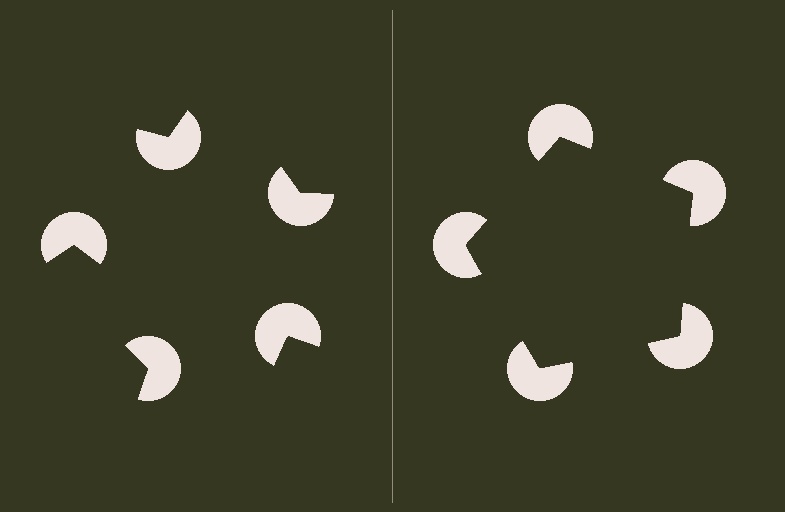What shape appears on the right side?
An illusory pentagon.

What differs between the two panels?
The pac-man discs are positioned identically on both sides; only the wedge orientations differ. On the right they align to a pentagon; on the left they are misaligned.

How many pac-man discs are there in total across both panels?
10 — 5 on each side.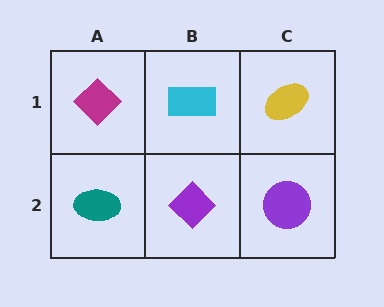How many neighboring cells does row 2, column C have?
2.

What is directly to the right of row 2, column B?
A purple circle.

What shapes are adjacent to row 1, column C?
A purple circle (row 2, column C), a cyan rectangle (row 1, column B).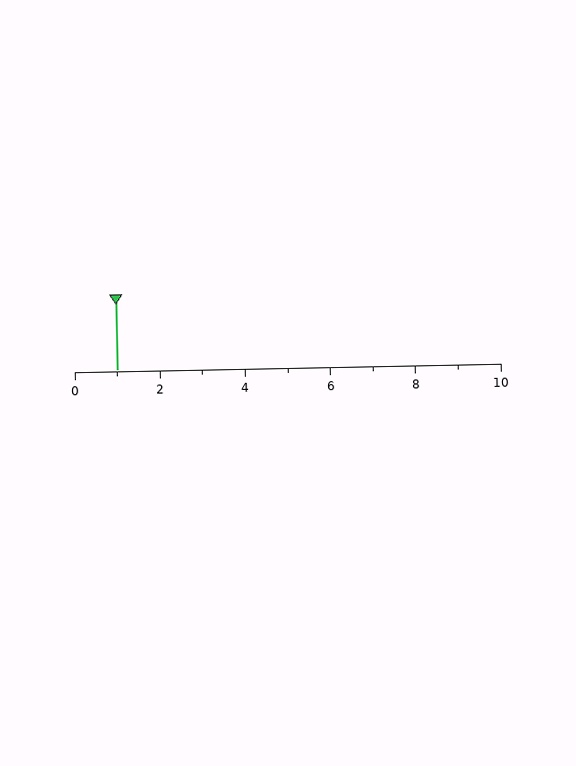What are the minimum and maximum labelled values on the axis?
The axis runs from 0 to 10.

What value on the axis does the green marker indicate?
The marker indicates approximately 1.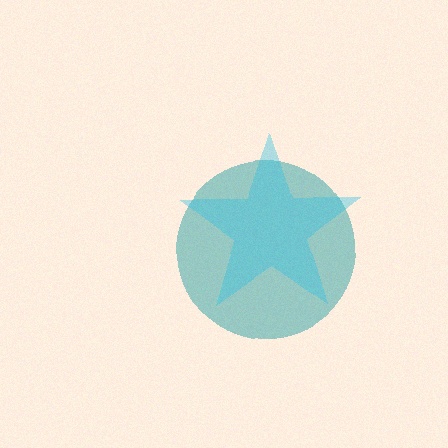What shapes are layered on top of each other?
The layered shapes are: a teal circle, a cyan star.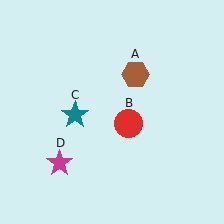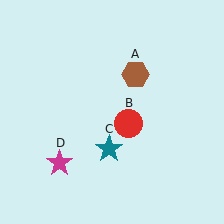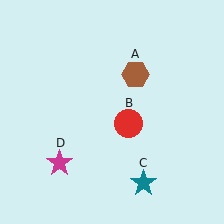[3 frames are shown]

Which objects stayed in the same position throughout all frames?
Brown hexagon (object A) and red circle (object B) and magenta star (object D) remained stationary.